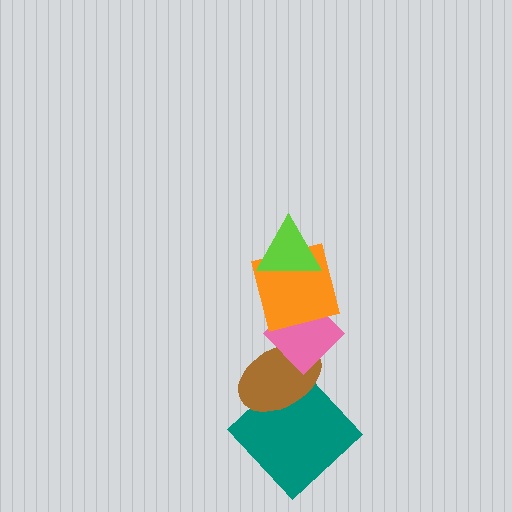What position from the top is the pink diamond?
The pink diamond is 3rd from the top.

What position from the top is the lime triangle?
The lime triangle is 1st from the top.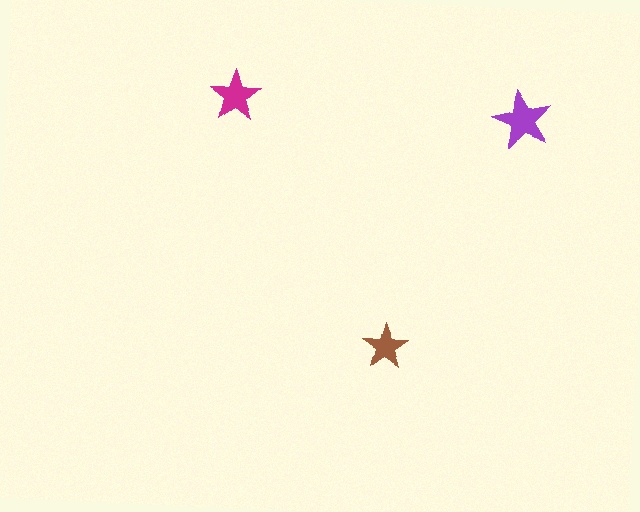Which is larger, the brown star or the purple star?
The purple one.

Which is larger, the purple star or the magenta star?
The purple one.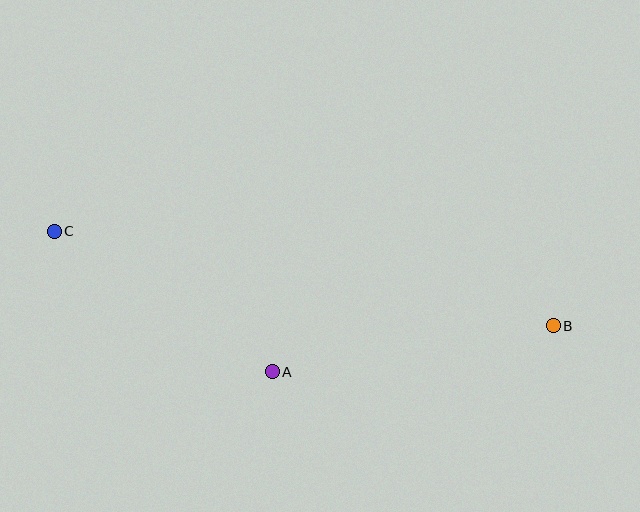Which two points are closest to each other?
Points A and C are closest to each other.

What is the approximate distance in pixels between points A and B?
The distance between A and B is approximately 285 pixels.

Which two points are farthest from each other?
Points B and C are farthest from each other.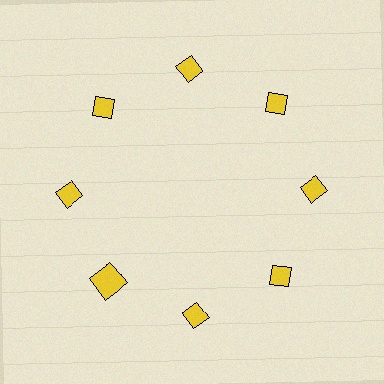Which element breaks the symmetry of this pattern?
The yellow square at roughly the 8 o'clock position breaks the symmetry. All other shapes are yellow diamonds.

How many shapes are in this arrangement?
There are 8 shapes arranged in a ring pattern.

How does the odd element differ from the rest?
It has a different shape: square instead of diamond.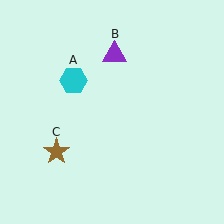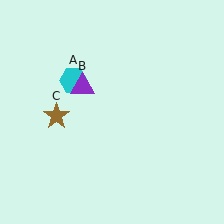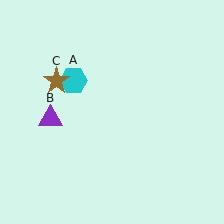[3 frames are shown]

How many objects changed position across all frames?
2 objects changed position: purple triangle (object B), brown star (object C).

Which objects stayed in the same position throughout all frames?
Cyan hexagon (object A) remained stationary.